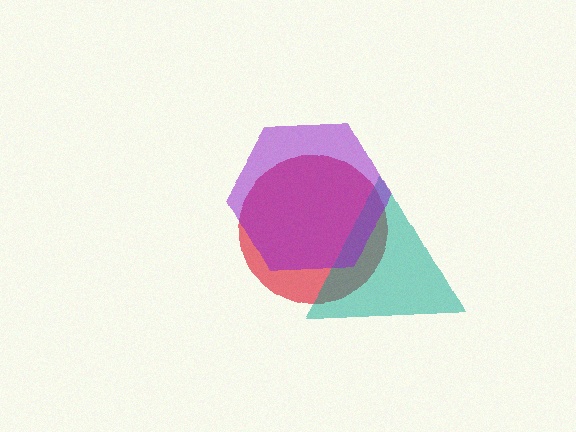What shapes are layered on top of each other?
The layered shapes are: a red circle, a teal triangle, a purple hexagon.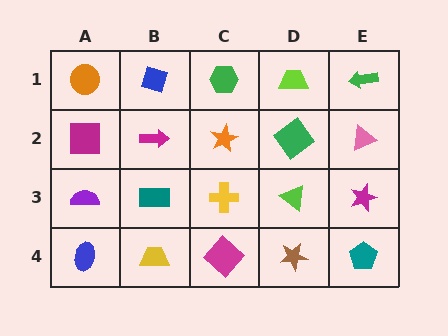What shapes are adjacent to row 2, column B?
A blue diamond (row 1, column B), a teal rectangle (row 3, column B), a magenta square (row 2, column A), an orange star (row 2, column C).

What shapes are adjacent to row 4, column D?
A lime triangle (row 3, column D), a magenta diamond (row 4, column C), a teal pentagon (row 4, column E).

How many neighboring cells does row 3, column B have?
4.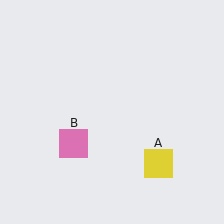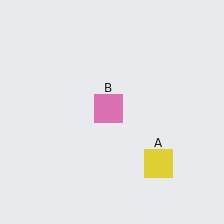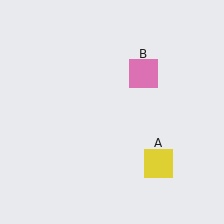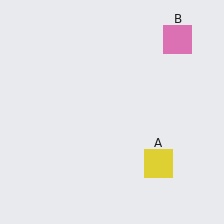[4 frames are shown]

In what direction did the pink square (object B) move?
The pink square (object B) moved up and to the right.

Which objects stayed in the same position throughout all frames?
Yellow square (object A) remained stationary.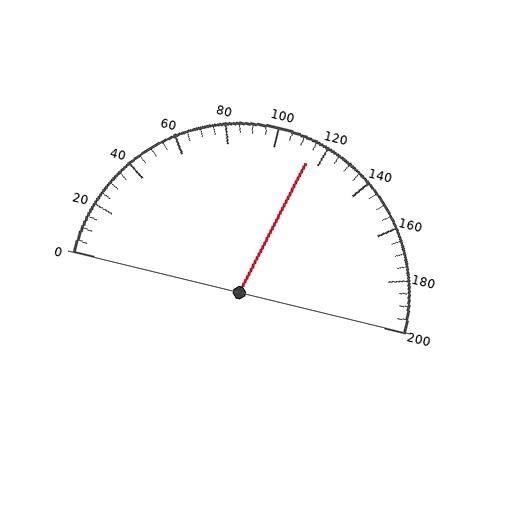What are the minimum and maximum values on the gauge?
The gauge ranges from 0 to 200.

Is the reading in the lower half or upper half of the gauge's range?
The reading is in the upper half of the range (0 to 200).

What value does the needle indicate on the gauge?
The needle indicates approximately 115.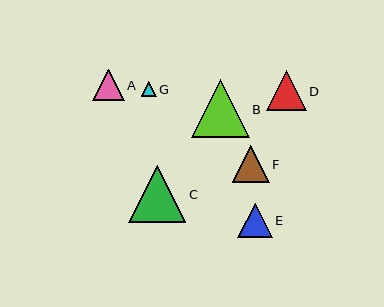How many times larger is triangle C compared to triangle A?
Triangle C is approximately 1.8 times the size of triangle A.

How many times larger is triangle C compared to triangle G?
Triangle C is approximately 3.7 times the size of triangle G.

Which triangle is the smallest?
Triangle G is the smallest with a size of approximately 15 pixels.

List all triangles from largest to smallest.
From largest to smallest: B, C, D, F, E, A, G.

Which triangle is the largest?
Triangle B is the largest with a size of approximately 58 pixels.